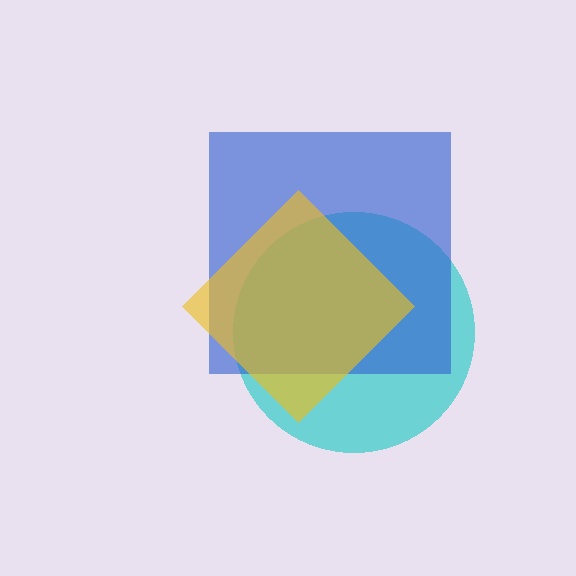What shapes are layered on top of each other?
The layered shapes are: a cyan circle, a blue square, a yellow diamond.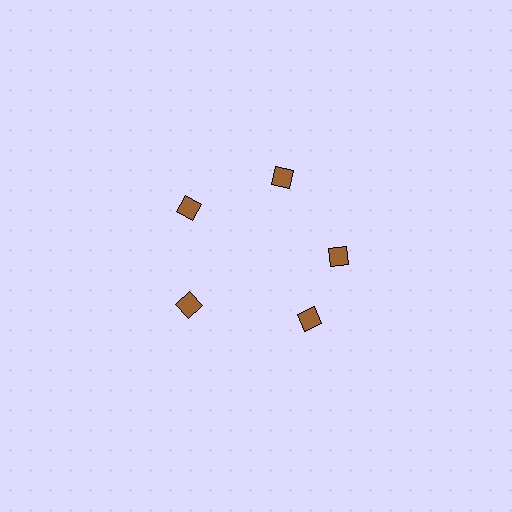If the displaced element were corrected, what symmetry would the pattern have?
It would have 5-fold rotational symmetry — the pattern would map onto itself every 72 degrees.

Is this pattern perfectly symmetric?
No. The 5 brown diamonds are arranged in a ring, but one element near the 5 o'clock position is rotated out of alignment along the ring, breaking the 5-fold rotational symmetry.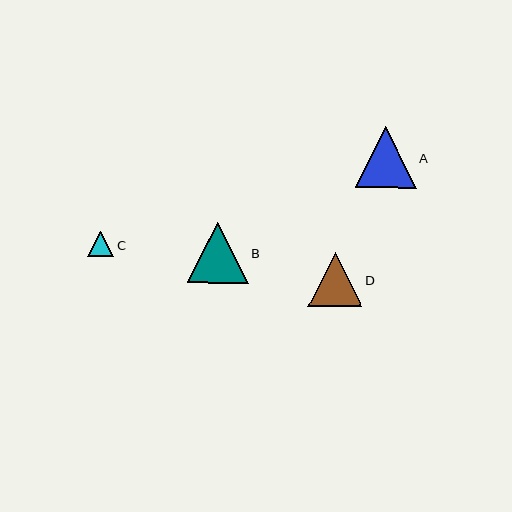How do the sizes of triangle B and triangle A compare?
Triangle B and triangle A are approximately the same size.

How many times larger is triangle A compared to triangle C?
Triangle A is approximately 2.3 times the size of triangle C.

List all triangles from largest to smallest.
From largest to smallest: B, A, D, C.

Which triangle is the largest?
Triangle B is the largest with a size of approximately 61 pixels.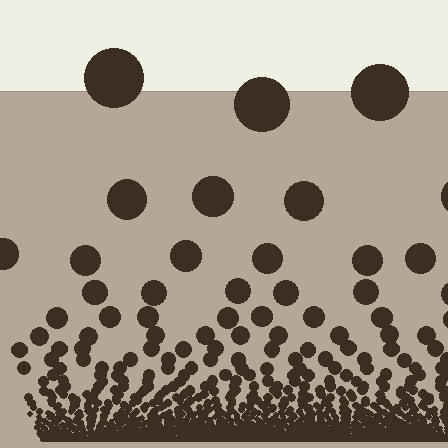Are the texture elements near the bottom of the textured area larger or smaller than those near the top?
Smaller. The gradient is inverted — elements near the bottom are smaller and denser.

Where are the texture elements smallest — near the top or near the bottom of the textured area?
Near the bottom.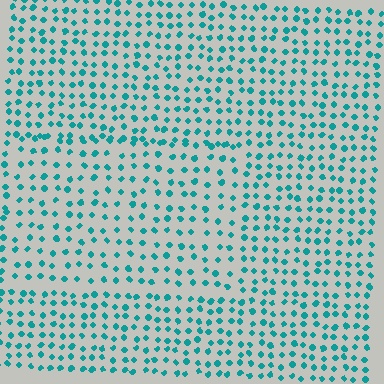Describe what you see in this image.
The image contains small teal elements arranged at two different densities. A rectangle-shaped region is visible where the elements are less densely packed than the surrounding area.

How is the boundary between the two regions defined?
The boundary is defined by a change in element density (approximately 1.4x ratio). All elements are the same color, size, and shape.